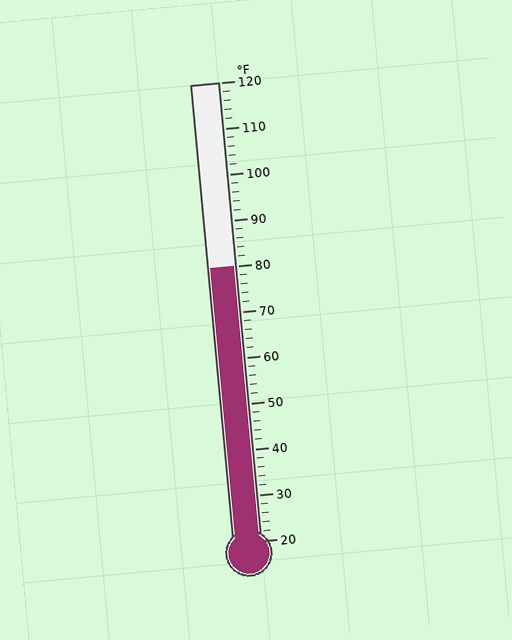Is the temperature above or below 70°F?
The temperature is above 70°F.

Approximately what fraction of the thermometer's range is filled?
The thermometer is filled to approximately 60% of its range.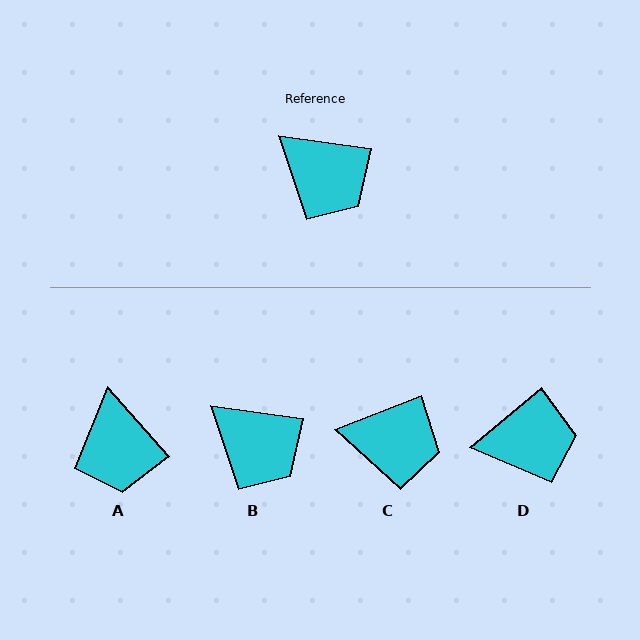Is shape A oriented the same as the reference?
No, it is off by about 40 degrees.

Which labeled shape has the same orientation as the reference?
B.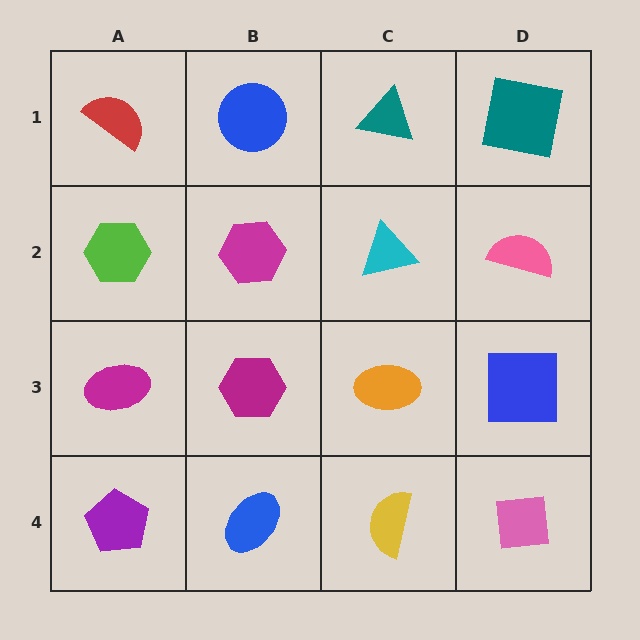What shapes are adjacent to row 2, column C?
A teal triangle (row 1, column C), an orange ellipse (row 3, column C), a magenta hexagon (row 2, column B), a pink semicircle (row 2, column D).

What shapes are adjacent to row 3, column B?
A magenta hexagon (row 2, column B), a blue ellipse (row 4, column B), a magenta ellipse (row 3, column A), an orange ellipse (row 3, column C).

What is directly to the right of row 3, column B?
An orange ellipse.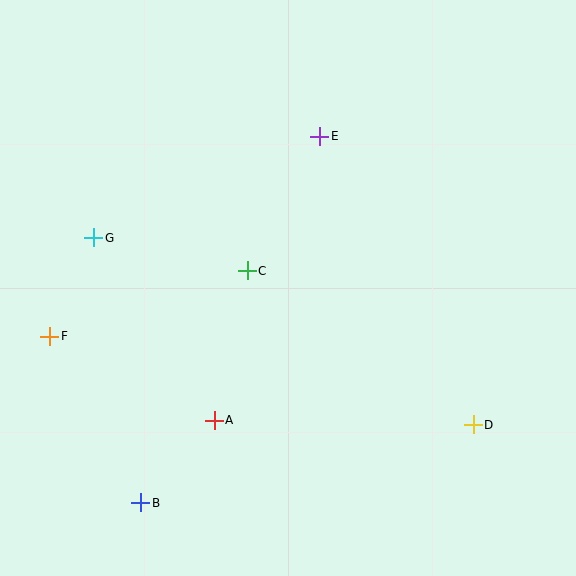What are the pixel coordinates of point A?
Point A is at (214, 420).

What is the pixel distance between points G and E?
The distance between G and E is 248 pixels.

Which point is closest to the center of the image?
Point C at (247, 271) is closest to the center.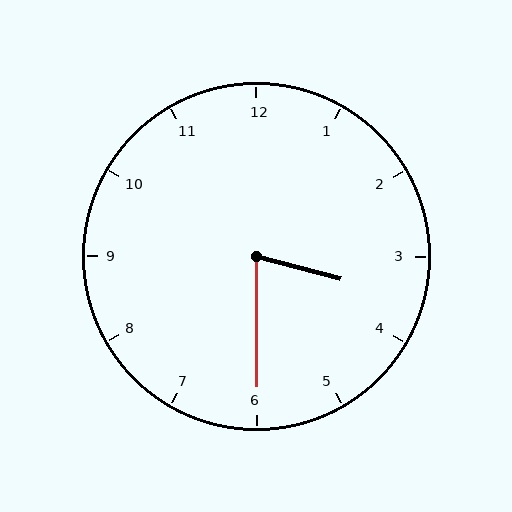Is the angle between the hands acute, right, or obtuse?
It is acute.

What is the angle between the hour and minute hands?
Approximately 75 degrees.